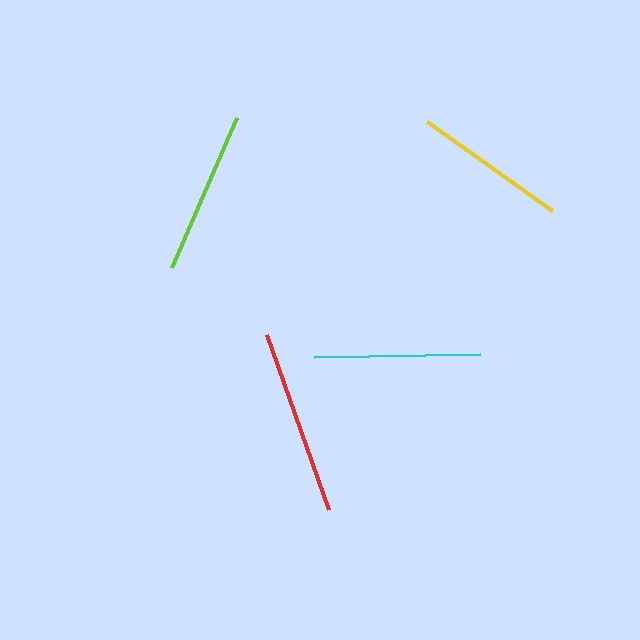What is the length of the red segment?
The red segment is approximately 186 pixels long.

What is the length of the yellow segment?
The yellow segment is approximately 153 pixels long.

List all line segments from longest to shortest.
From longest to shortest: red, cyan, lime, yellow.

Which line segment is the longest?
The red line is the longest at approximately 186 pixels.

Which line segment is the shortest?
The yellow line is the shortest at approximately 153 pixels.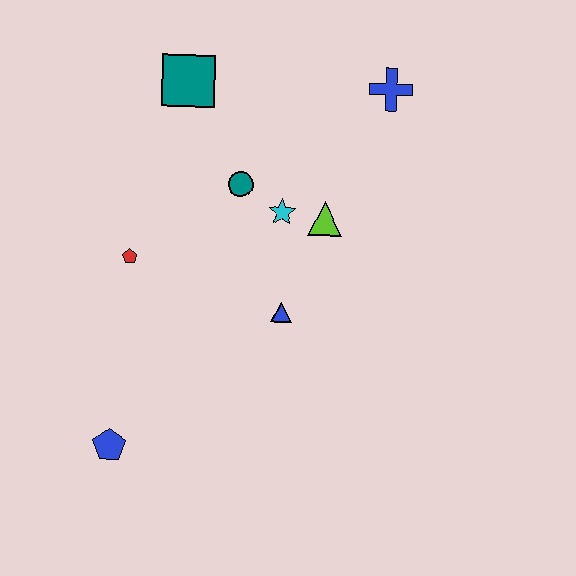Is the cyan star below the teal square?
Yes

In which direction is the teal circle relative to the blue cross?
The teal circle is to the left of the blue cross.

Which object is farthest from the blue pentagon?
The blue cross is farthest from the blue pentagon.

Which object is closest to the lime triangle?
The cyan star is closest to the lime triangle.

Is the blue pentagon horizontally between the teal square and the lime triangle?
No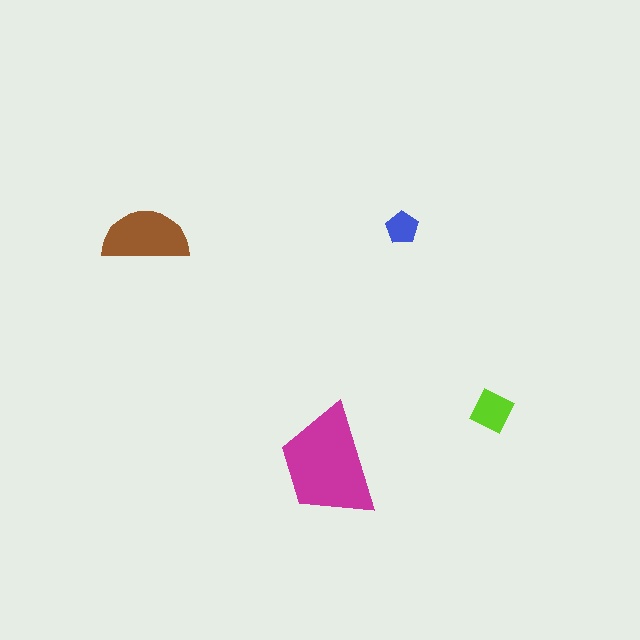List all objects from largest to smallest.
The magenta trapezoid, the brown semicircle, the lime square, the blue pentagon.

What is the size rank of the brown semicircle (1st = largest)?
2nd.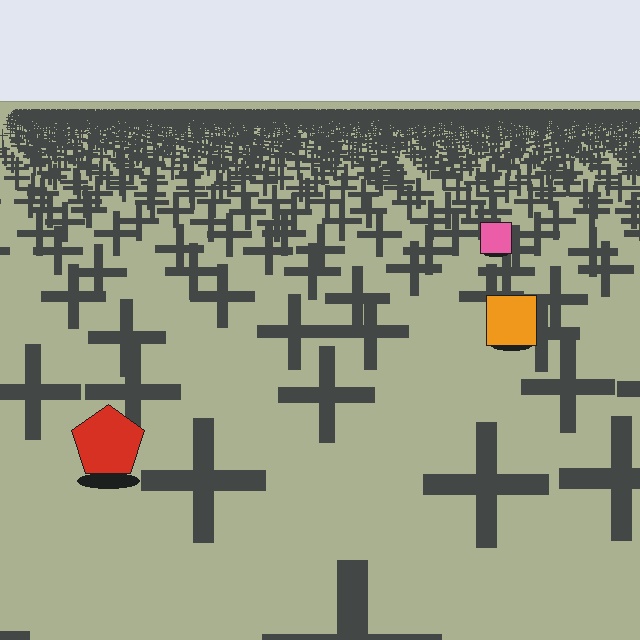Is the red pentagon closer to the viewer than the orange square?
Yes. The red pentagon is closer — you can tell from the texture gradient: the ground texture is coarser near it.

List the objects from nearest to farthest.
From nearest to farthest: the red pentagon, the orange square, the pink square.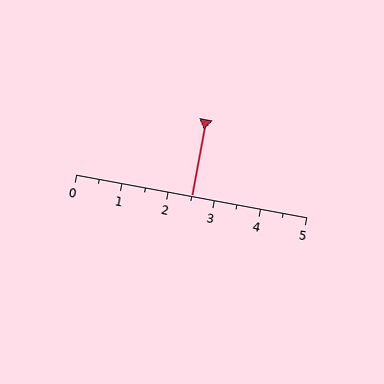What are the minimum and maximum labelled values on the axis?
The axis runs from 0 to 5.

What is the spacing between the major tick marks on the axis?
The major ticks are spaced 1 apart.